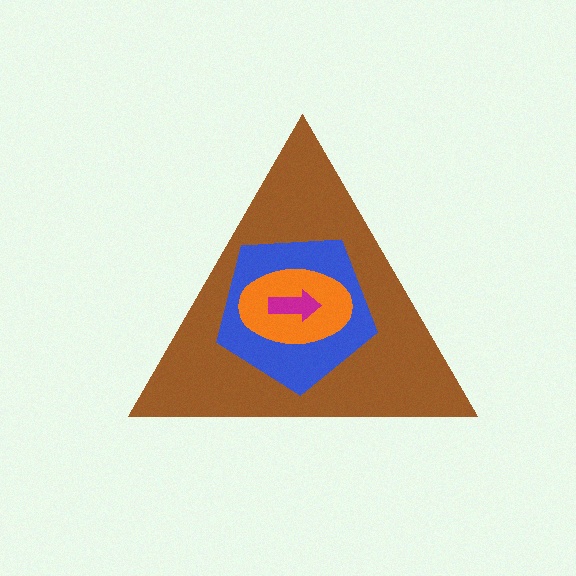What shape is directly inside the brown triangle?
The blue pentagon.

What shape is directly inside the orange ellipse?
The magenta arrow.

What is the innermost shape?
The magenta arrow.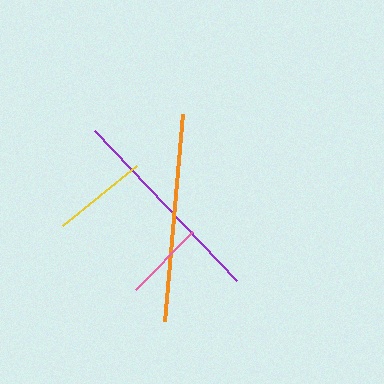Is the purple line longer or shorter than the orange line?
The orange line is longer than the purple line.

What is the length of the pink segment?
The pink segment is approximately 82 pixels long.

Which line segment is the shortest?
The pink line is the shortest at approximately 82 pixels.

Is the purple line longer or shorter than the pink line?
The purple line is longer than the pink line.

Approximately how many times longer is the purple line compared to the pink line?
The purple line is approximately 2.5 times the length of the pink line.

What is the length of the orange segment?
The orange segment is approximately 208 pixels long.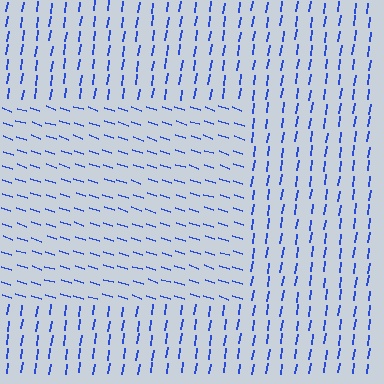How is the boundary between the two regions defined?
The boundary is defined purely by a change in line orientation (approximately 80 degrees difference). All lines are the same color and thickness.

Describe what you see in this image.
The image is filled with small blue line segments. A rectangle region in the image has lines oriented differently from the surrounding lines, creating a visible texture boundary.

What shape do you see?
I see a rectangle.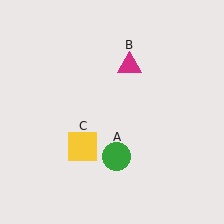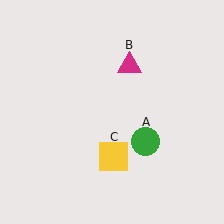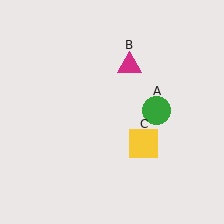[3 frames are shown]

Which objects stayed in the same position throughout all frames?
Magenta triangle (object B) remained stationary.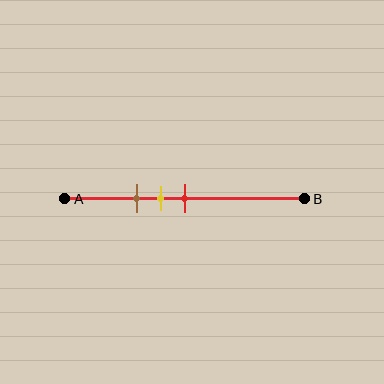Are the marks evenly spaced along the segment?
Yes, the marks are approximately evenly spaced.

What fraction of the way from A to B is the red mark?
The red mark is approximately 50% (0.5) of the way from A to B.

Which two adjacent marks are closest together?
The yellow and red marks are the closest adjacent pair.